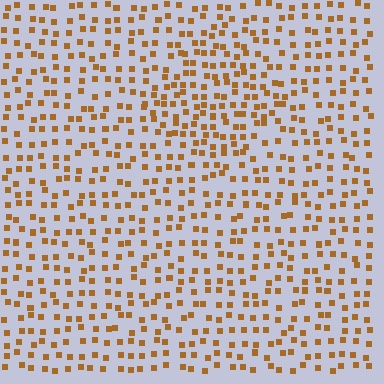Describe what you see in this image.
The image contains small brown elements arranged at two different densities. A diamond-shaped region is visible where the elements are more densely packed than the surrounding area.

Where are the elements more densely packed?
The elements are more densely packed inside the diamond boundary.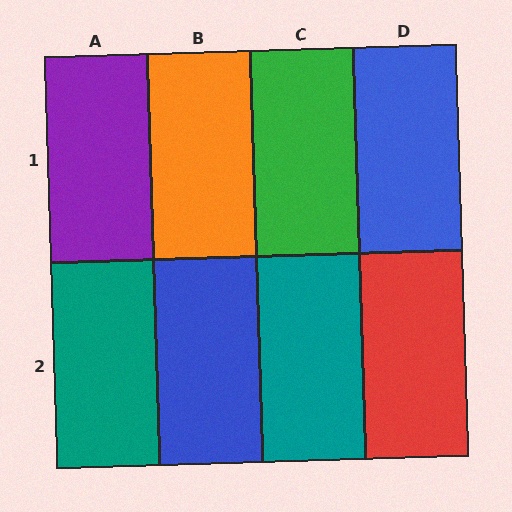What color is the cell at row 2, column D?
Red.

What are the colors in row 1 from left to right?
Purple, orange, green, blue.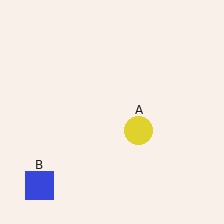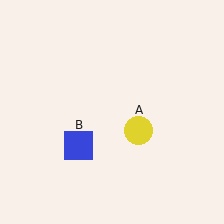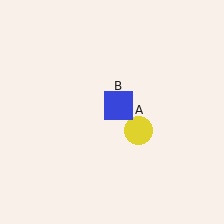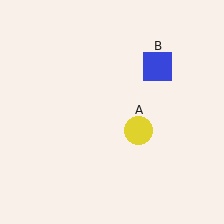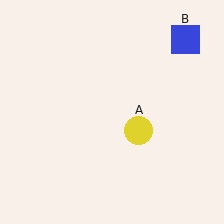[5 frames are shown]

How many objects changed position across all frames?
1 object changed position: blue square (object B).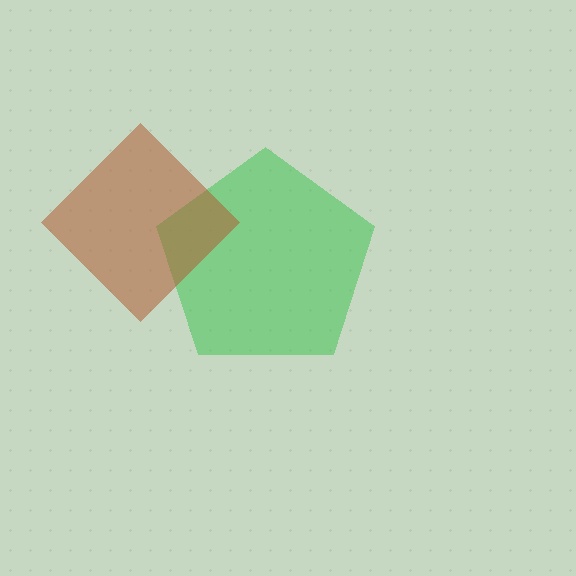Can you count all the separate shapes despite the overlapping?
Yes, there are 2 separate shapes.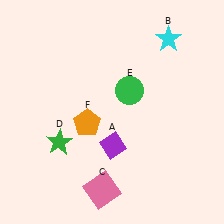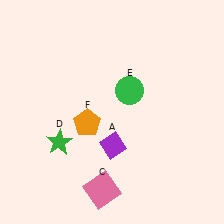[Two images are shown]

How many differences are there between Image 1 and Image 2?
There is 1 difference between the two images.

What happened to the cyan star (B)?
The cyan star (B) was removed in Image 2. It was in the top-right area of Image 1.